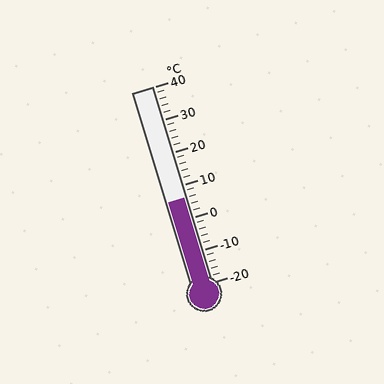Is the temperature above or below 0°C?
The temperature is above 0°C.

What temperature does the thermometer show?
The thermometer shows approximately 6°C.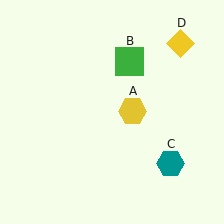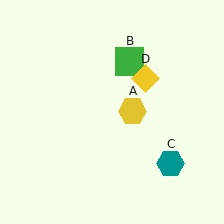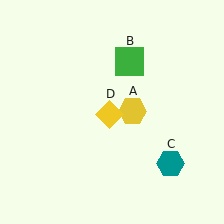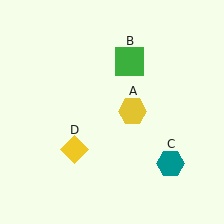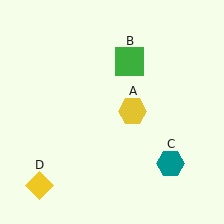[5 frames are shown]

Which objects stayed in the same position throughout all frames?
Yellow hexagon (object A) and green square (object B) and teal hexagon (object C) remained stationary.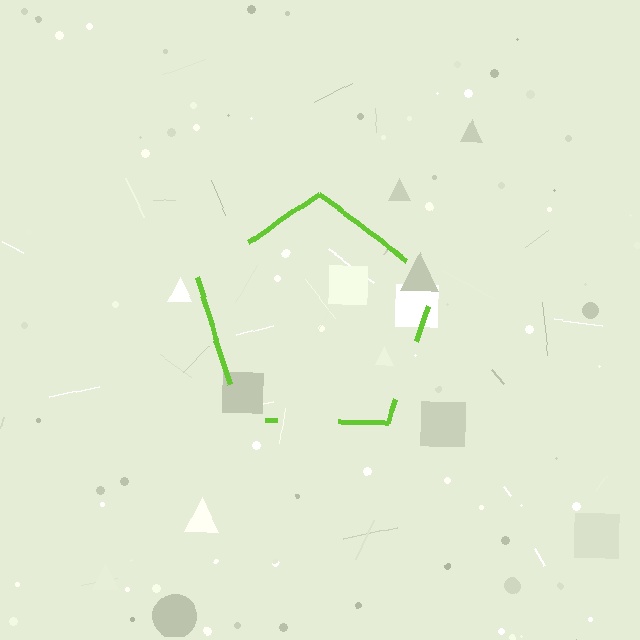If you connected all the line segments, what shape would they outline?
They would outline a pentagon.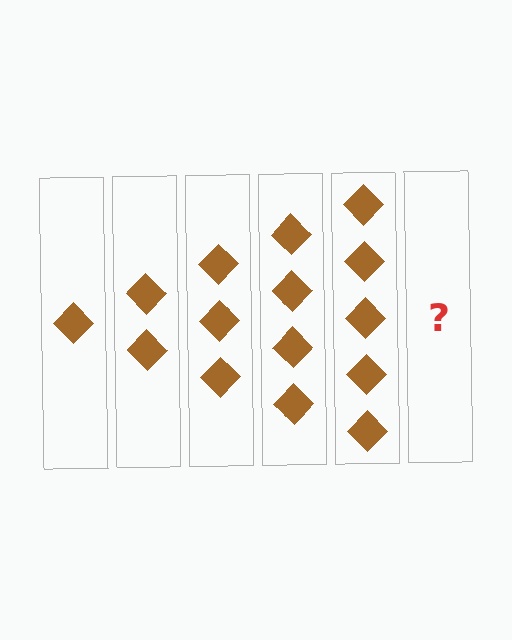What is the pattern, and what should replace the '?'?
The pattern is that each step adds one more diamond. The '?' should be 6 diamonds.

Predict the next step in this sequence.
The next step is 6 diamonds.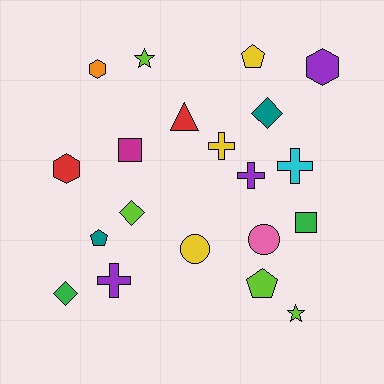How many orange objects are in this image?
There is 1 orange object.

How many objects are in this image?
There are 20 objects.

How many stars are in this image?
There are 2 stars.